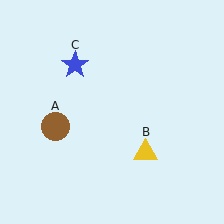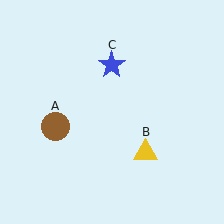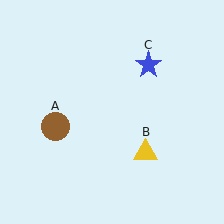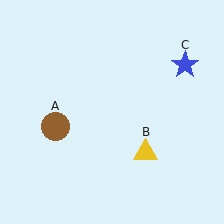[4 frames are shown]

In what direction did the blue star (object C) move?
The blue star (object C) moved right.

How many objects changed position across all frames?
1 object changed position: blue star (object C).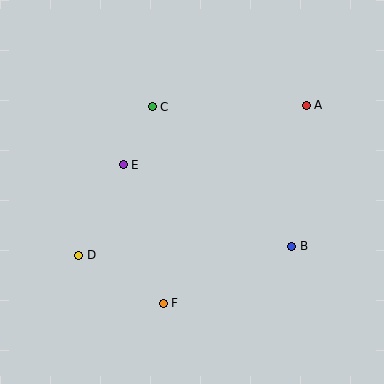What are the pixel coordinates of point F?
Point F is at (163, 303).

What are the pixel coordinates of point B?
Point B is at (292, 246).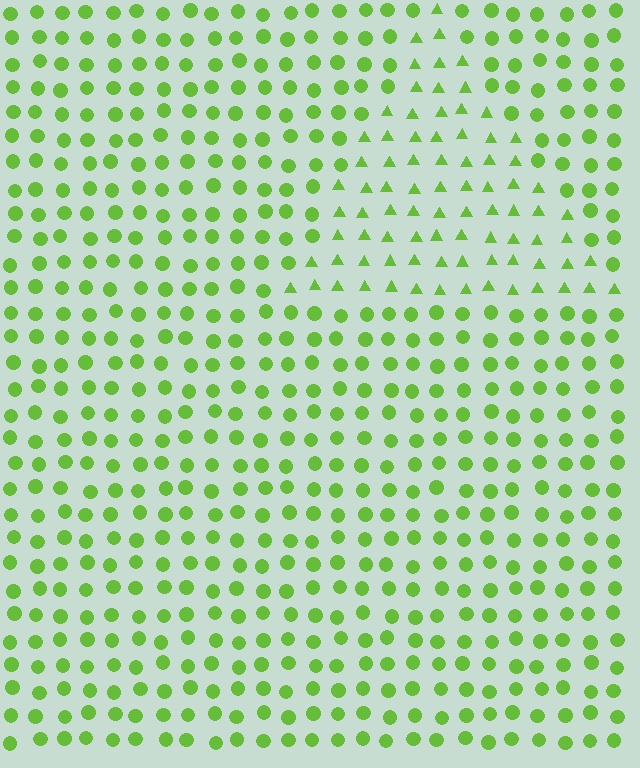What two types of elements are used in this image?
The image uses triangles inside the triangle region and circles outside it.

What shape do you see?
I see a triangle.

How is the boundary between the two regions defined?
The boundary is defined by a change in element shape: triangles inside vs. circles outside. All elements share the same color and spacing.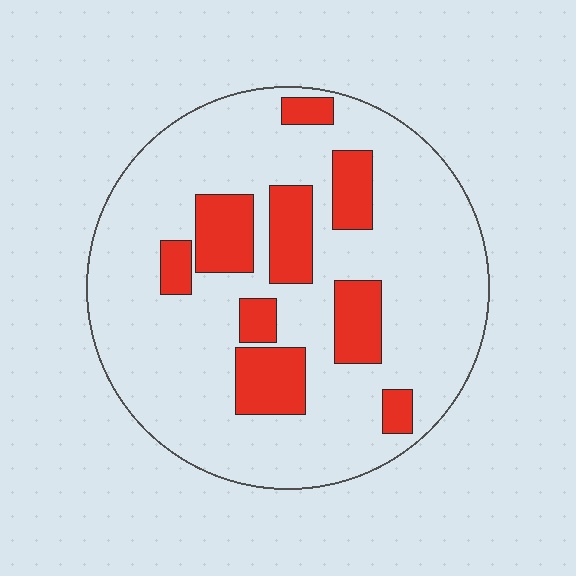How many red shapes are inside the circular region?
9.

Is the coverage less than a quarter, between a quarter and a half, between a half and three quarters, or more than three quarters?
Less than a quarter.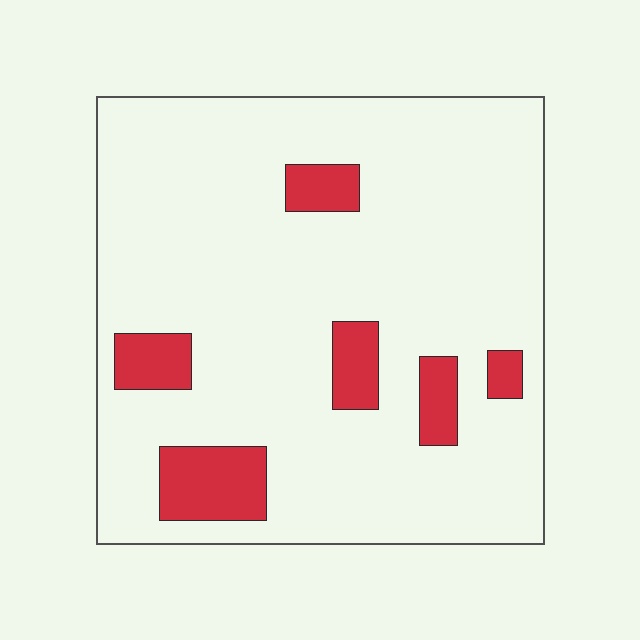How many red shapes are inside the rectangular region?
6.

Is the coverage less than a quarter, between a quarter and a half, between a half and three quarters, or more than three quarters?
Less than a quarter.